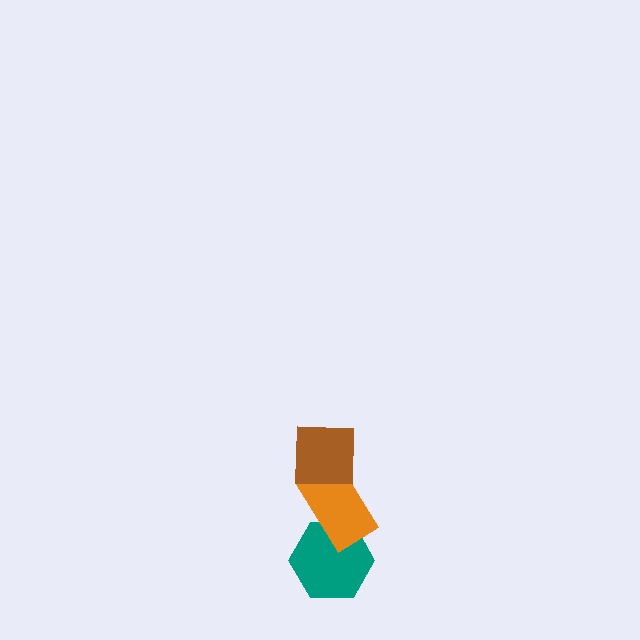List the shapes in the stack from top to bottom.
From top to bottom: the brown square, the orange rectangle, the teal hexagon.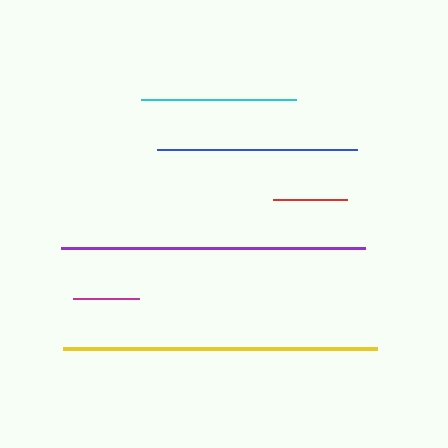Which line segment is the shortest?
The magenta line is the shortest at approximately 67 pixels.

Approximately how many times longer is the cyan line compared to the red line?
The cyan line is approximately 2.1 times the length of the red line.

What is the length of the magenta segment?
The magenta segment is approximately 67 pixels long.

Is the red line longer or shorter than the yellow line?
The yellow line is longer than the red line.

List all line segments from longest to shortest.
From longest to shortest: yellow, purple, blue, cyan, red, magenta.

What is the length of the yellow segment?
The yellow segment is approximately 314 pixels long.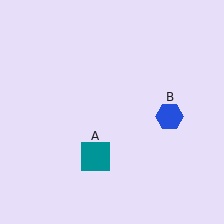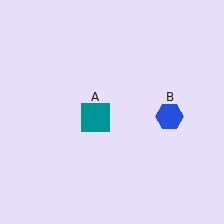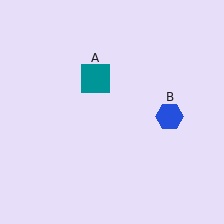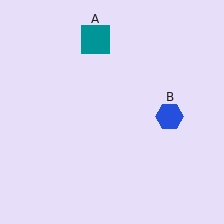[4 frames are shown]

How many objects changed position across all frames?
1 object changed position: teal square (object A).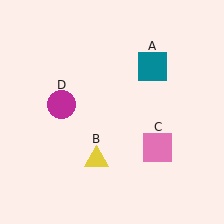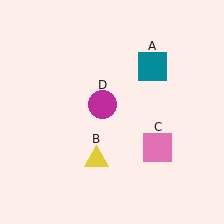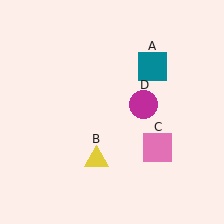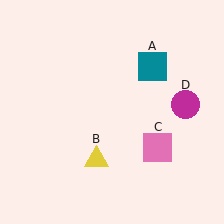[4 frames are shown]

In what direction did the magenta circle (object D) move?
The magenta circle (object D) moved right.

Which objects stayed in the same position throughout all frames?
Teal square (object A) and yellow triangle (object B) and pink square (object C) remained stationary.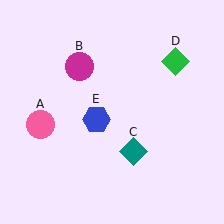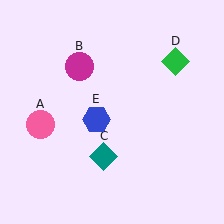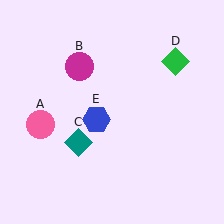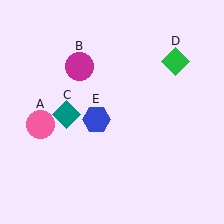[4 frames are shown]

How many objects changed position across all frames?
1 object changed position: teal diamond (object C).